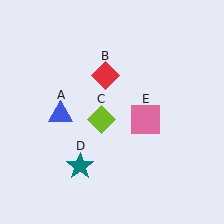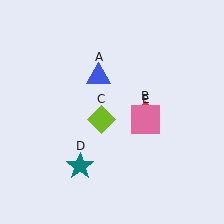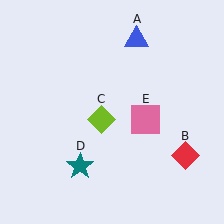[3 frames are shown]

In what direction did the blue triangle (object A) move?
The blue triangle (object A) moved up and to the right.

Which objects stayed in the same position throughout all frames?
Lime diamond (object C) and teal star (object D) and pink square (object E) remained stationary.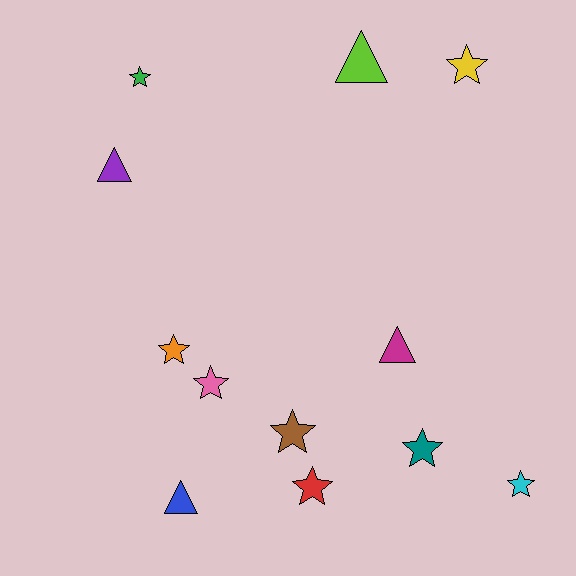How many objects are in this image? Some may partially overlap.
There are 12 objects.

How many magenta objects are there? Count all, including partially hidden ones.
There is 1 magenta object.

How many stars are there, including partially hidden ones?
There are 8 stars.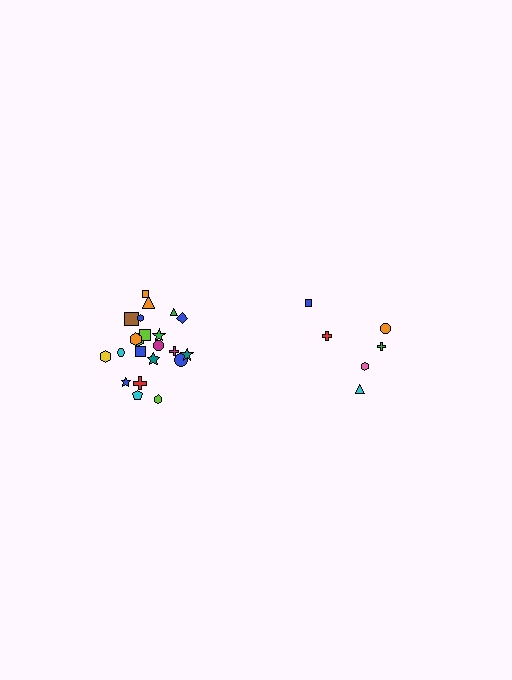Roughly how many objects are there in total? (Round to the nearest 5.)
Roughly 30 objects in total.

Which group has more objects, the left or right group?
The left group.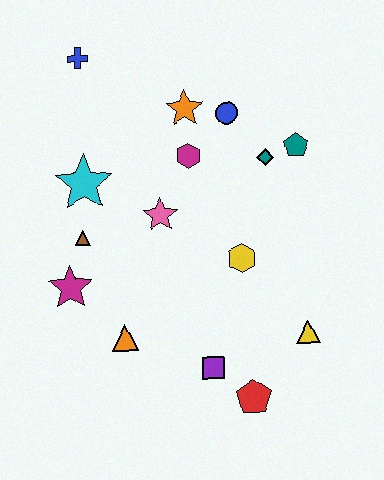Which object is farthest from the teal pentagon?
The magenta star is farthest from the teal pentagon.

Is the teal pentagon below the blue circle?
Yes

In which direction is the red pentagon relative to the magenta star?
The red pentagon is to the right of the magenta star.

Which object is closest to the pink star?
The magenta hexagon is closest to the pink star.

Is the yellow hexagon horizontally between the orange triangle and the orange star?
No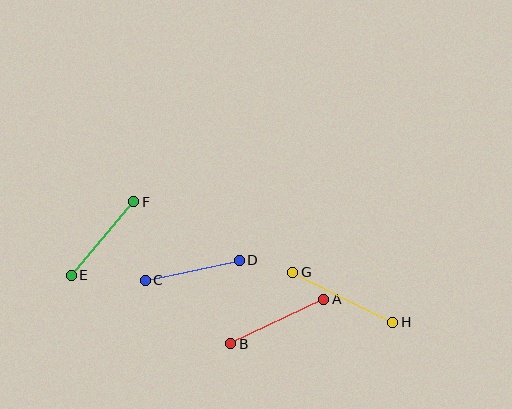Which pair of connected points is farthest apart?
Points G and H are farthest apart.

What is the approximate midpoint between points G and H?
The midpoint is at approximately (343, 297) pixels.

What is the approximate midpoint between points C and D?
The midpoint is at approximately (192, 270) pixels.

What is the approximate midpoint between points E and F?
The midpoint is at approximately (102, 238) pixels.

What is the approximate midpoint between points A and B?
The midpoint is at approximately (277, 321) pixels.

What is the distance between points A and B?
The distance is approximately 103 pixels.